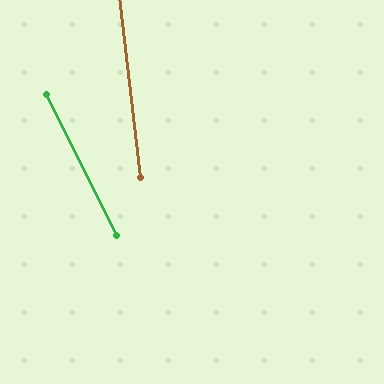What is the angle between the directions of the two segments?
Approximately 20 degrees.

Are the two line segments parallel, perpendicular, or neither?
Neither parallel nor perpendicular — they differ by about 20°.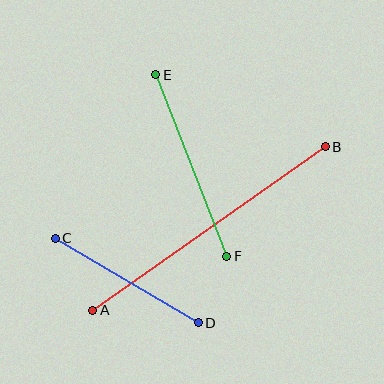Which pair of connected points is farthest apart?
Points A and B are farthest apart.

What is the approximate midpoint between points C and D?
The midpoint is at approximately (127, 280) pixels.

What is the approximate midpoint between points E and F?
The midpoint is at approximately (191, 166) pixels.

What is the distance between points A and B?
The distance is approximately 284 pixels.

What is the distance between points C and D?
The distance is approximately 166 pixels.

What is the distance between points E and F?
The distance is approximately 195 pixels.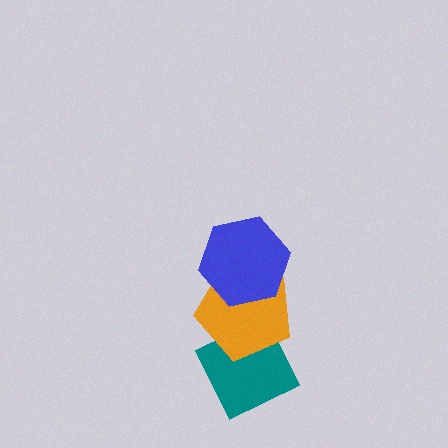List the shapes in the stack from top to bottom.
From top to bottom: the blue hexagon, the orange pentagon, the teal diamond.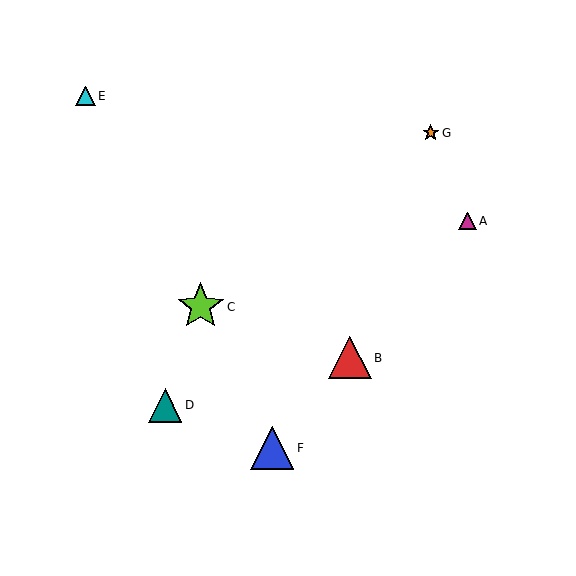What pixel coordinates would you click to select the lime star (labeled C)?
Click at (201, 307) to select the lime star C.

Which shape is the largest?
The lime star (labeled C) is the largest.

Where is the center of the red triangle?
The center of the red triangle is at (350, 358).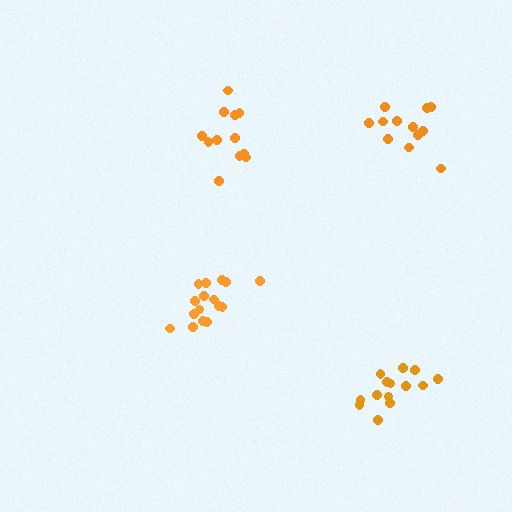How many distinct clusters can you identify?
There are 4 distinct clusters.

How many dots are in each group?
Group 1: 16 dots, Group 2: 14 dots, Group 3: 12 dots, Group 4: 13 dots (55 total).